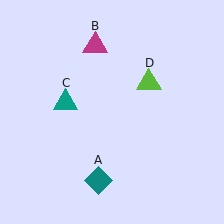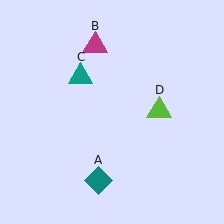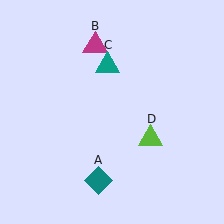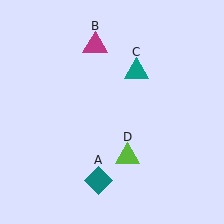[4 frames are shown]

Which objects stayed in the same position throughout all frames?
Teal diamond (object A) and magenta triangle (object B) remained stationary.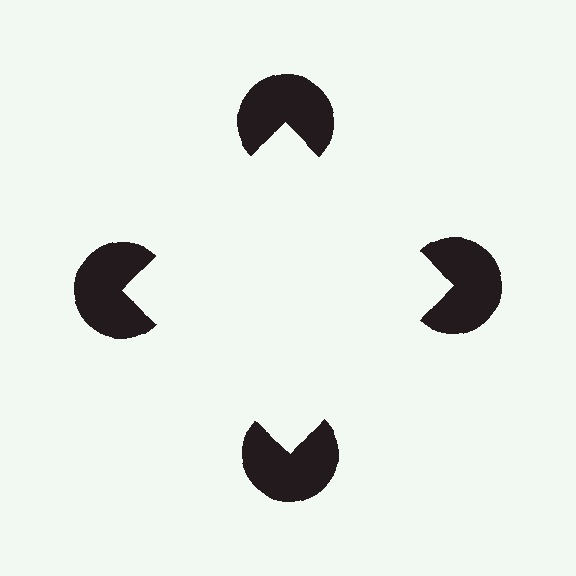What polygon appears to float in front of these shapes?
An illusory square — its edges are inferred from the aligned wedge cuts in the pac-man discs, not physically drawn.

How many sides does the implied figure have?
4 sides.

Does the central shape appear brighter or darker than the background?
It typically appears slightly brighter than the background, even though no actual brightness change is drawn.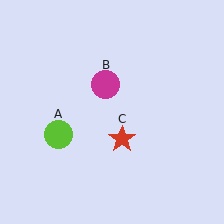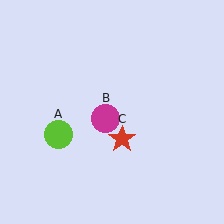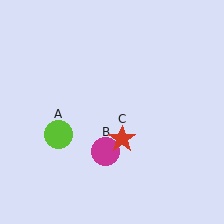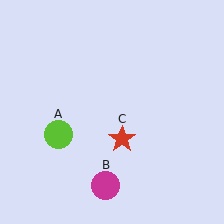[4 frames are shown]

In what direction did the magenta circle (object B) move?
The magenta circle (object B) moved down.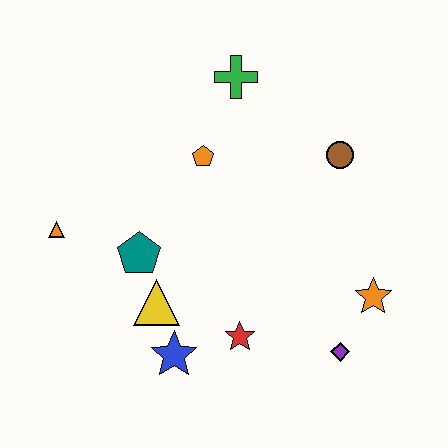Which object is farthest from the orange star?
The orange triangle is farthest from the orange star.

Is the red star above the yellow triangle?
No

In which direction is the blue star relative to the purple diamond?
The blue star is to the left of the purple diamond.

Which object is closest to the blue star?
The yellow triangle is closest to the blue star.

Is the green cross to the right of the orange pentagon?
Yes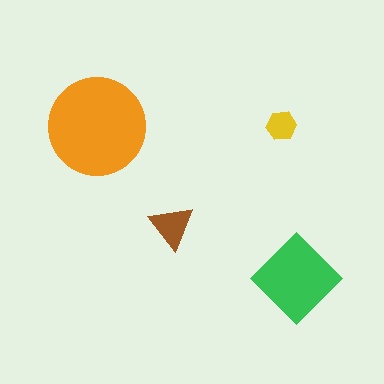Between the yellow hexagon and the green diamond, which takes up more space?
The green diamond.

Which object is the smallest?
The yellow hexagon.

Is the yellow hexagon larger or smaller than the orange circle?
Smaller.